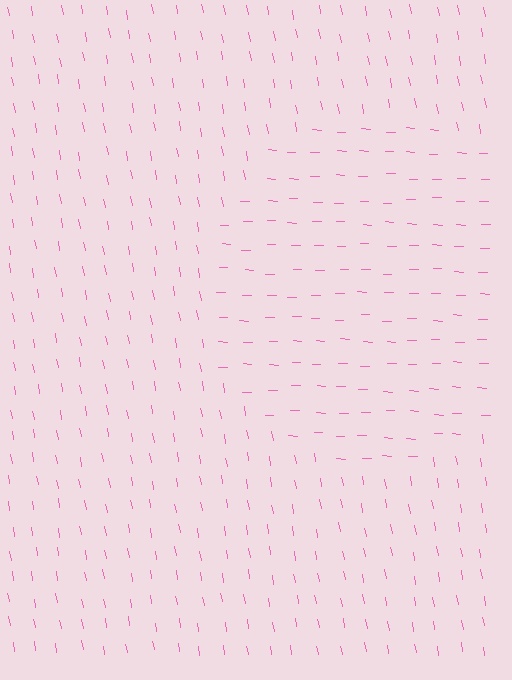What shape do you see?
I see a circle.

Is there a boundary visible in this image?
Yes, there is a texture boundary formed by a change in line orientation.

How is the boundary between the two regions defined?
The boundary is defined purely by a change in line orientation (approximately 78 degrees difference). All lines are the same color and thickness.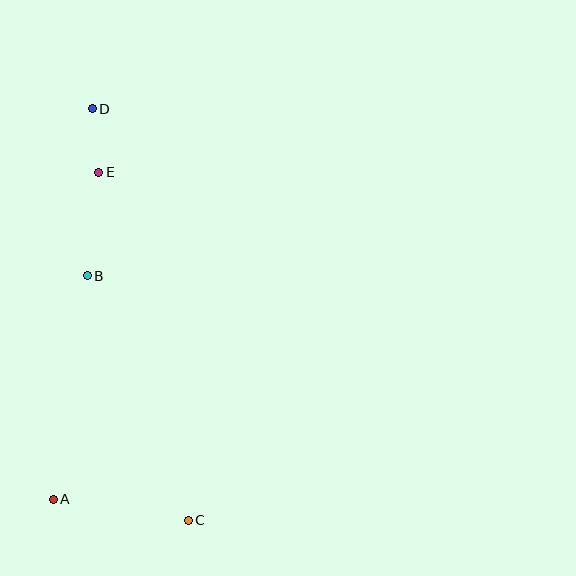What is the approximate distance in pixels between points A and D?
The distance between A and D is approximately 393 pixels.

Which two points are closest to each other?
Points D and E are closest to each other.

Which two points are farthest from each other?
Points C and D are farthest from each other.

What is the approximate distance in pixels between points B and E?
The distance between B and E is approximately 104 pixels.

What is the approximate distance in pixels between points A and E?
The distance between A and E is approximately 330 pixels.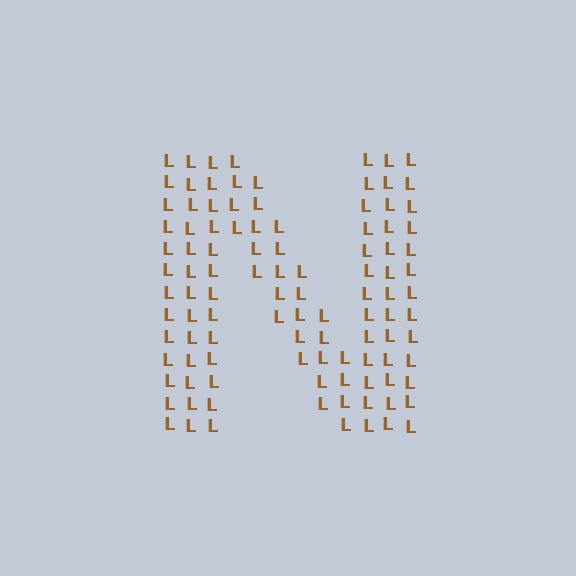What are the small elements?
The small elements are letter L's.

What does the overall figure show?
The overall figure shows the letter N.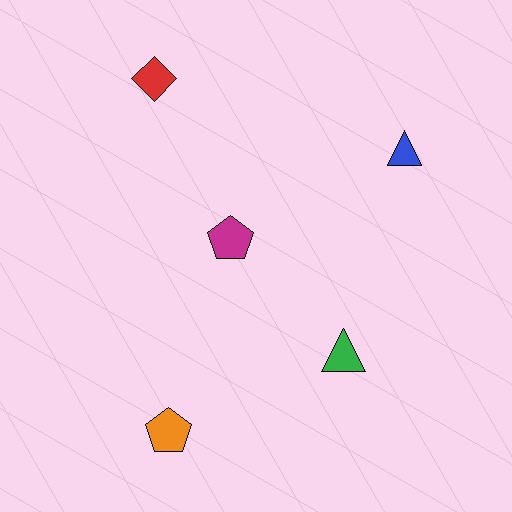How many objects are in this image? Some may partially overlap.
There are 5 objects.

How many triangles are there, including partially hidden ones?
There are 2 triangles.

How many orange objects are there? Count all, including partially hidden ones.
There is 1 orange object.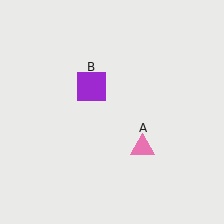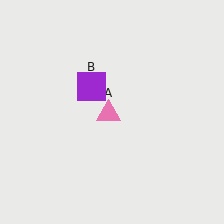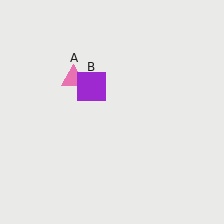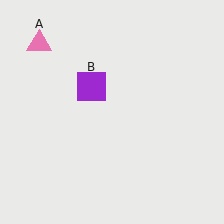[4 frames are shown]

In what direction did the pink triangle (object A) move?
The pink triangle (object A) moved up and to the left.